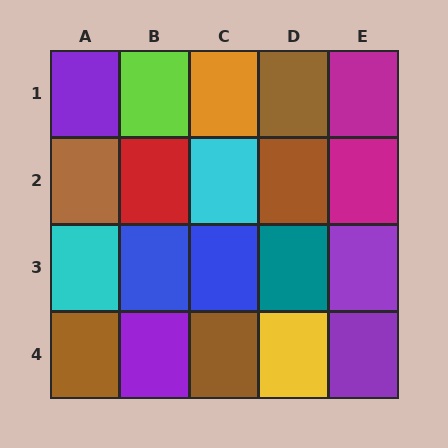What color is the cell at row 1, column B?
Lime.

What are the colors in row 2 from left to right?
Brown, red, cyan, brown, magenta.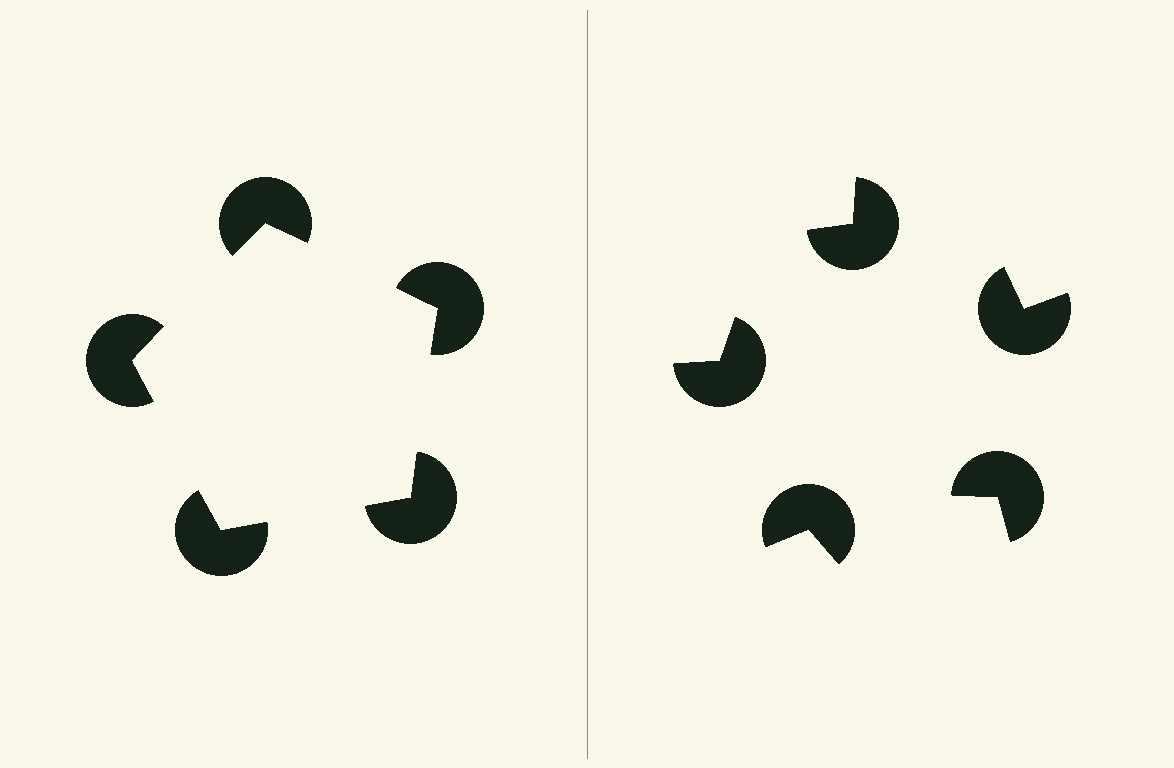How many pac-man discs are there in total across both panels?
10 — 5 on each side.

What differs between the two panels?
The pac-man discs are positioned identically on both sides; only the wedge orientations differ. On the left they align to a pentagon; on the right they are misaligned.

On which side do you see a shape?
An illusory pentagon appears on the left side. On the right side the wedge cuts are rotated, so no coherent shape forms.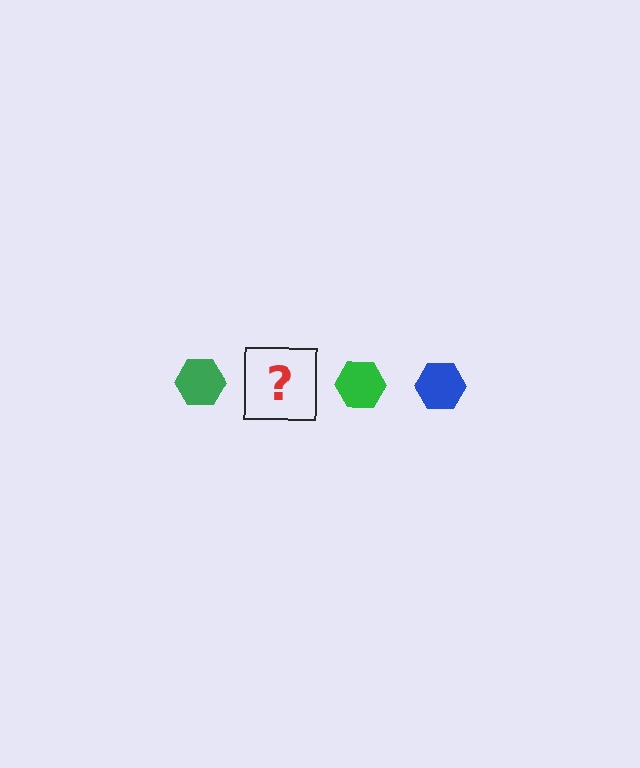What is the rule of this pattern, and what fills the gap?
The rule is that the pattern cycles through green, blue hexagons. The gap should be filled with a blue hexagon.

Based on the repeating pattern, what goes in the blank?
The blank should be a blue hexagon.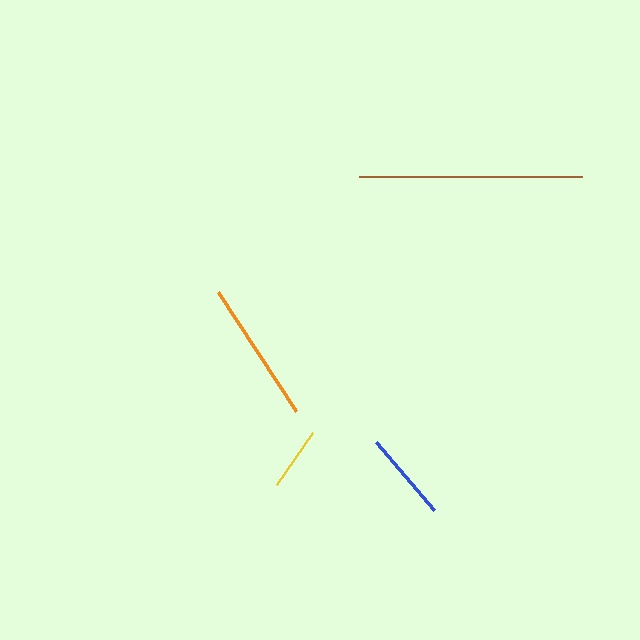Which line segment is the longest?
The brown line is the longest at approximately 223 pixels.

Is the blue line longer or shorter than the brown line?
The brown line is longer than the blue line.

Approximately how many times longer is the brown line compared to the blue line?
The brown line is approximately 2.5 times the length of the blue line.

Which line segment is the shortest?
The yellow line is the shortest at approximately 63 pixels.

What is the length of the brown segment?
The brown segment is approximately 223 pixels long.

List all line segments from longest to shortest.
From longest to shortest: brown, orange, blue, yellow.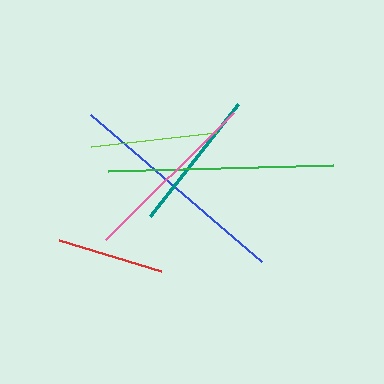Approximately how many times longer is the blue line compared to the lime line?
The blue line is approximately 1.8 times the length of the lime line.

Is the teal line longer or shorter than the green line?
The green line is longer than the teal line.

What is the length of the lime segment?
The lime segment is approximately 126 pixels long.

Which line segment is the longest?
The blue line is the longest at approximately 225 pixels.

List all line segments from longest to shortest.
From longest to shortest: blue, green, pink, teal, lime, red.